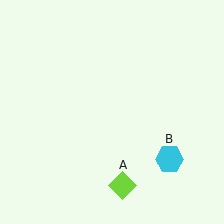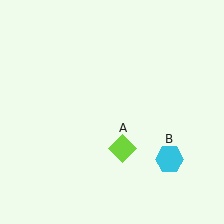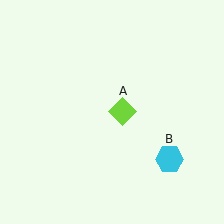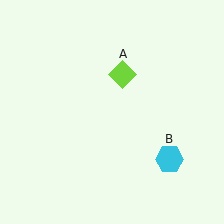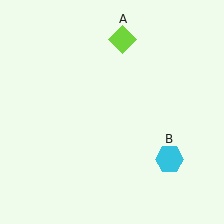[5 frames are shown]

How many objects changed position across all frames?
1 object changed position: lime diamond (object A).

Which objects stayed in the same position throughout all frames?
Cyan hexagon (object B) remained stationary.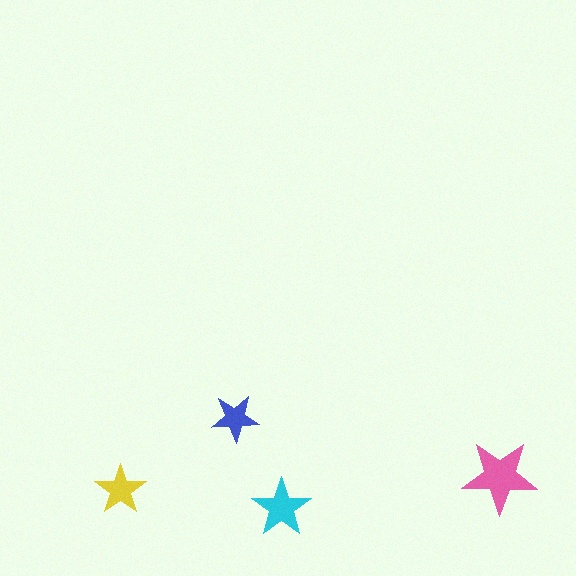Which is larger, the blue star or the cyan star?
The cyan one.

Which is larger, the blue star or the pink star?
The pink one.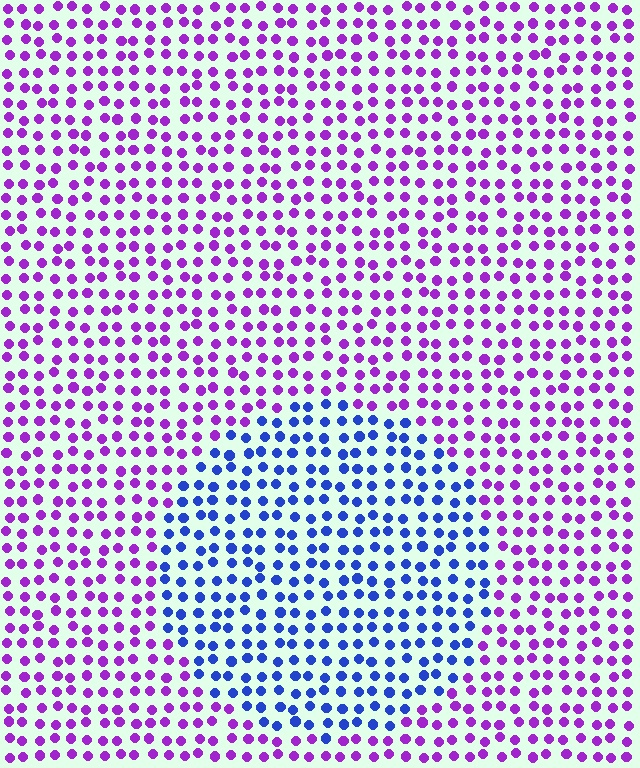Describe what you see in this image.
The image is filled with small purple elements in a uniform arrangement. A circle-shaped region is visible where the elements are tinted to a slightly different hue, forming a subtle color boundary.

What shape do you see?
I see a circle.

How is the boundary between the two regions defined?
The boundary is defined purely by a slight shift in hue (about 56 degrees). Spacing, size, and orientation are identical on both sides.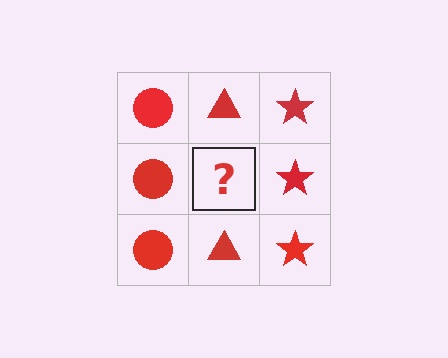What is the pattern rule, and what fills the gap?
The rule is that each column has a consistent shape. The gap should be filled with a red triangle.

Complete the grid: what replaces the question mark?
The question mark should be replaced with a red triangle.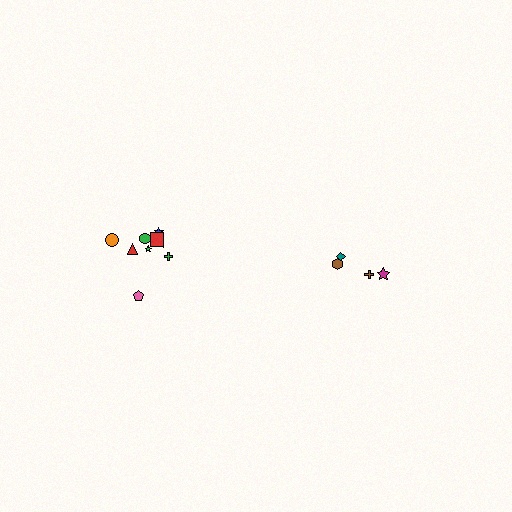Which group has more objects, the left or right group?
The left group.